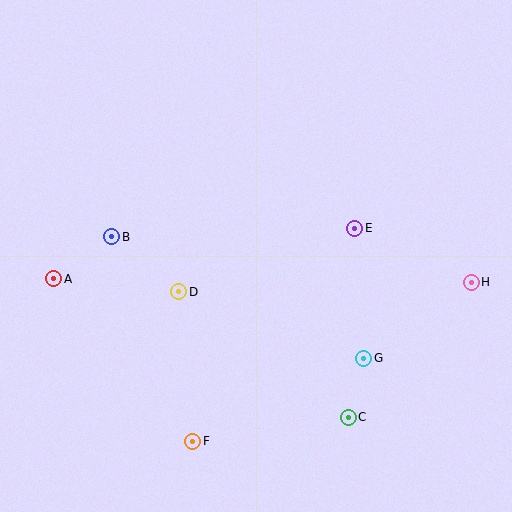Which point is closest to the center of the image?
Point D at (179, 292) is closest to the center.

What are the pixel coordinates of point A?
Point A is at (54, 279).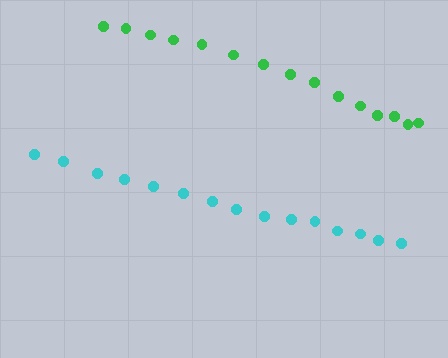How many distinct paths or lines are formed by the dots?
There are 2 distinct paths.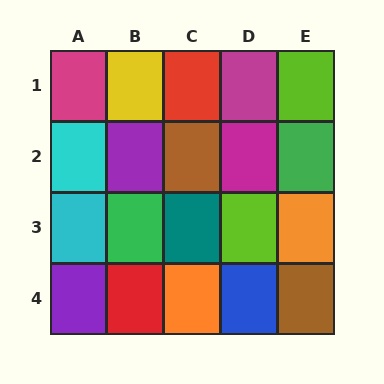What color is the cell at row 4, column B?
Red.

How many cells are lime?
2 cells are lime.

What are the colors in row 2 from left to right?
Cyan, purple, brown, magenta, green.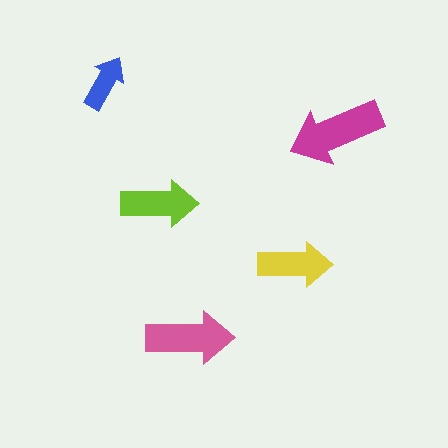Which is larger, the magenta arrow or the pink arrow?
The magenta one.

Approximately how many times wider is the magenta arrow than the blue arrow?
About 1.5 times wider.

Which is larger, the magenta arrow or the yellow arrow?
The magenta one.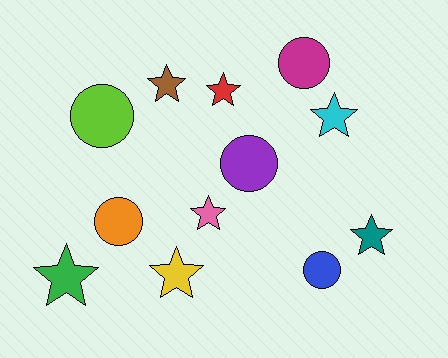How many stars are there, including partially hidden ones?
There are 7 stars.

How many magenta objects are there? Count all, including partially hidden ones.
There is 1 magenta object.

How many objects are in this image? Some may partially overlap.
There are 12 objects.